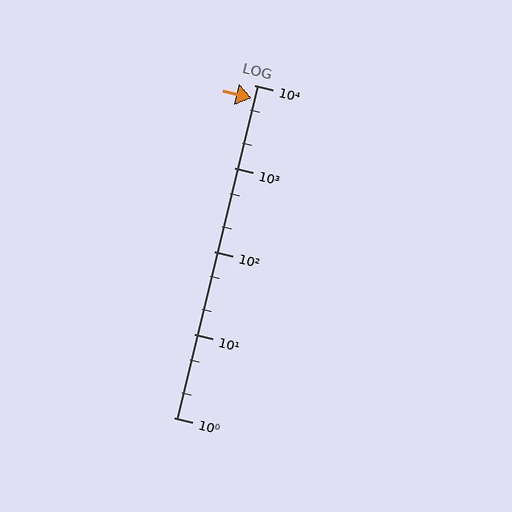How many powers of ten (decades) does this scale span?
The scale spans 4 decades, from 1 to 10000.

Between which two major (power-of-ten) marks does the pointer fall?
The pointer is between 1000 and 10000.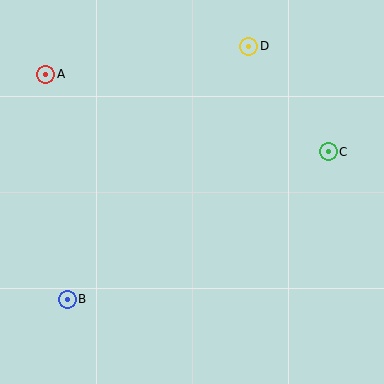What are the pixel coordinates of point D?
Point D is at (249, 46).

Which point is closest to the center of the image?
Point C at (328, 152) is closest to the center.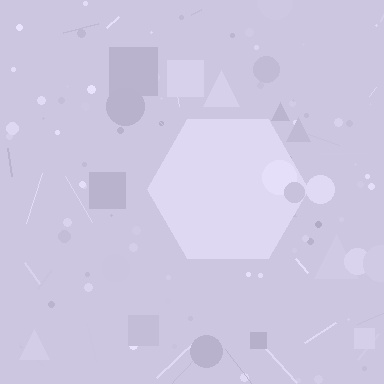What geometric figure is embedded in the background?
A hexagon is embedded in the background.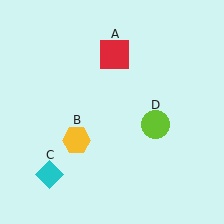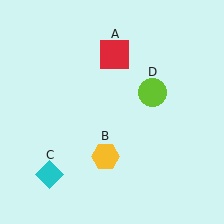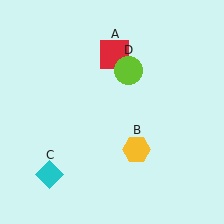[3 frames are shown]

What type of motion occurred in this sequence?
The yellow hexagon (object B), lime circle (object D) rotated counterclockwise around the center of the scene.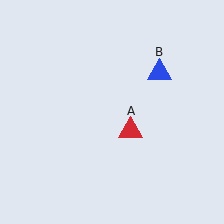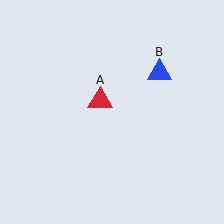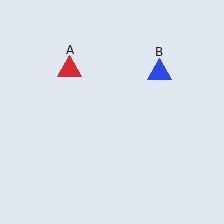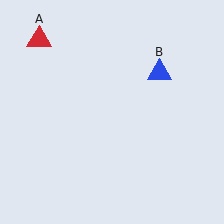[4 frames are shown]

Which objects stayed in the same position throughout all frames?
Blue triangle (object B) remained stationary.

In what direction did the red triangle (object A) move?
The red triangle (object A) moved up and to the left.